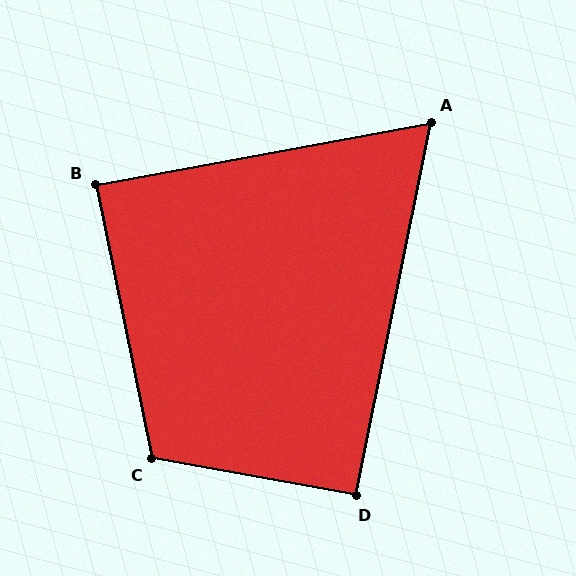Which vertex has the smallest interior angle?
A, at approximately 68 degrees.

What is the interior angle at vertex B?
Approximately 89 degrees (approximately right).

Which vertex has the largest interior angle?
C, at approximately 112 degrees.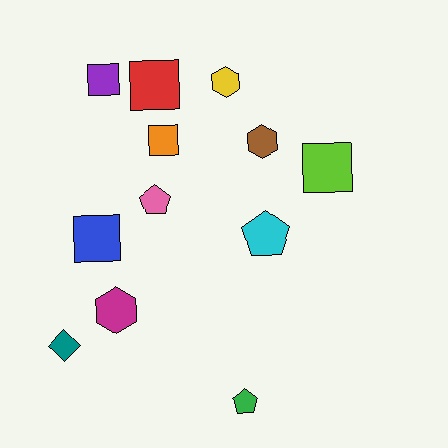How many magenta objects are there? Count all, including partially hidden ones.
There is 1 magenta object.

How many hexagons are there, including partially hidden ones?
There are 3 hexagons.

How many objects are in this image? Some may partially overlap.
There are 12 objects.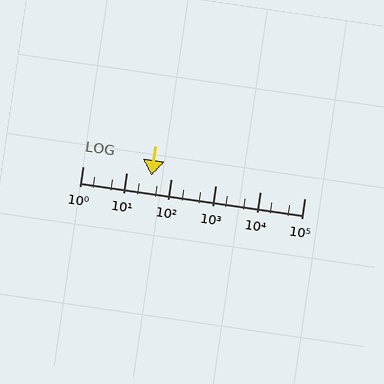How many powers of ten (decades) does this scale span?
The scale spans 5 decades, from 1 to 100000.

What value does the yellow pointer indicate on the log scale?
The pointer indicates approximately 36.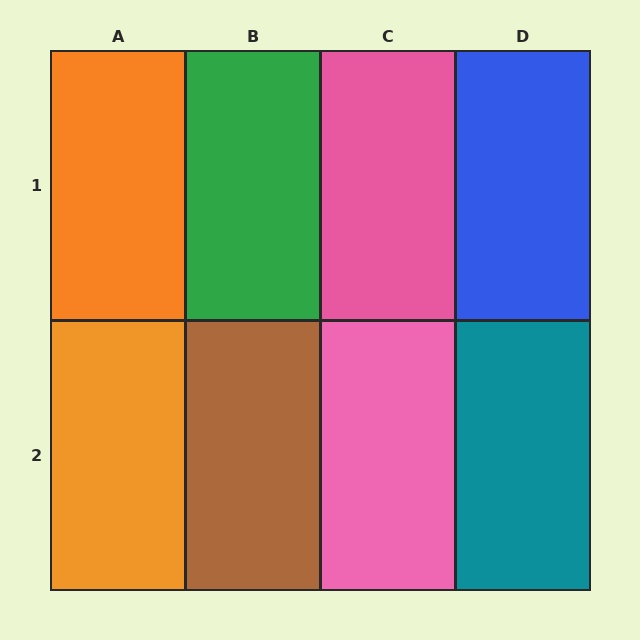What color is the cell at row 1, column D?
Blue.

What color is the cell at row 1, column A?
Orange.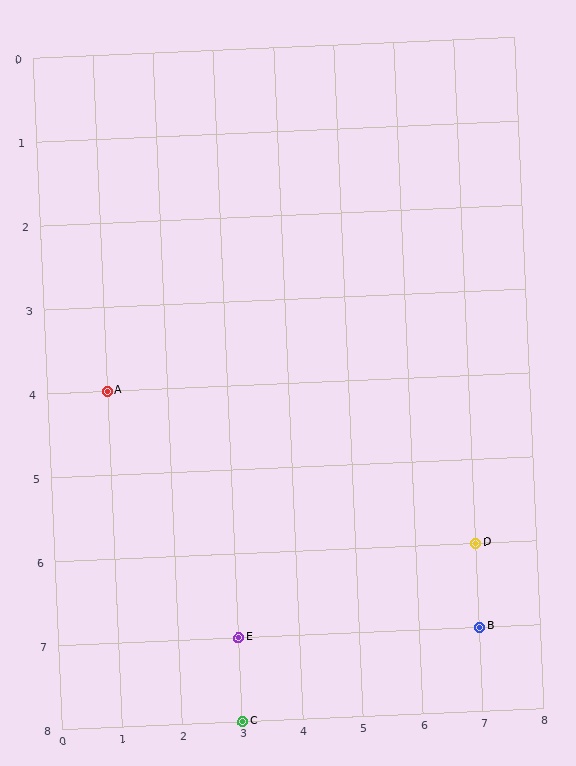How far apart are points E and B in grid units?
Points E and B are 4 columns apart.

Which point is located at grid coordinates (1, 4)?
Point A is at (1, 4).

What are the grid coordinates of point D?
Point D is at grid coordinates (7, 6).